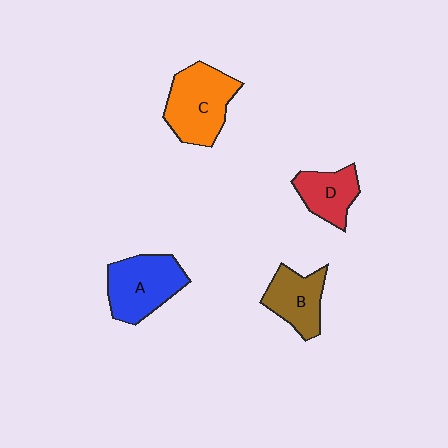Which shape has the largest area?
Shape C (orange).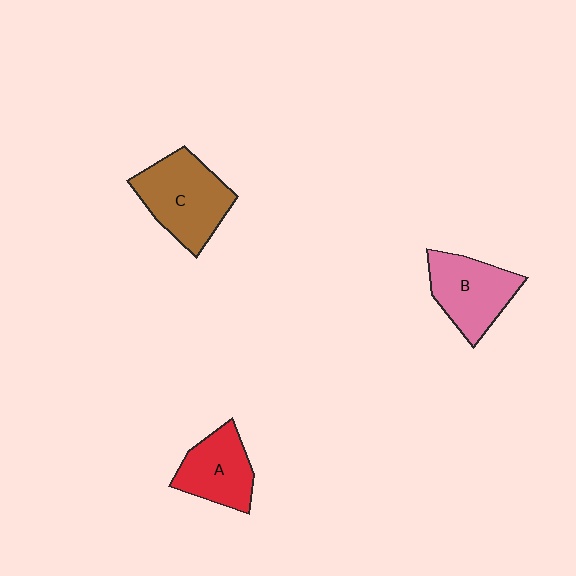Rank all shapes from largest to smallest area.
From largest to smallest: C (brown), B (pink), A (red).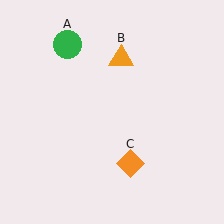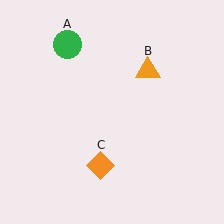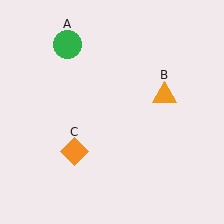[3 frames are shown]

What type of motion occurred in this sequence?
The orange triangle (object B), orange diamond (object C) rotated clockwise around the center of the scene.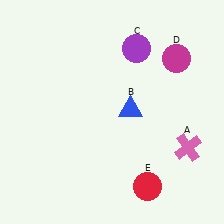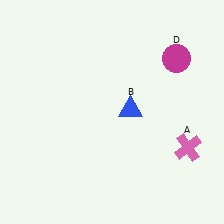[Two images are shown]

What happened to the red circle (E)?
The red circle (E) was removed in Image 2. It was in the bottom-right area of Image 1.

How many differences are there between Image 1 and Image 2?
There are 2 differences between the two images.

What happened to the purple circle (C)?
The purple circle (C) was removed in Image 2. It was in the top-right area of Image 1.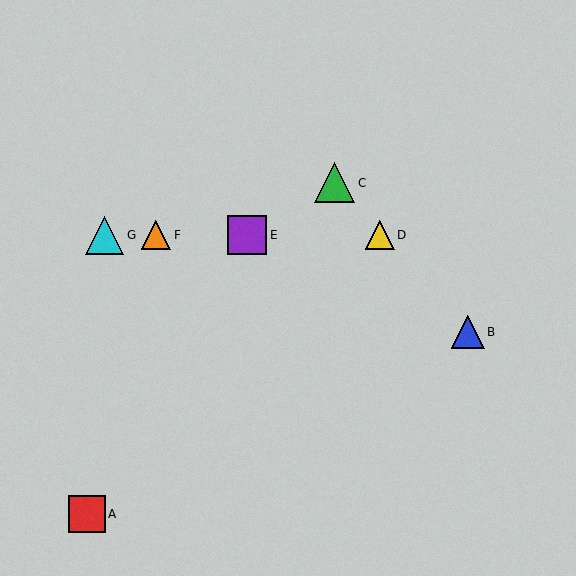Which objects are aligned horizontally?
Objects D, E, F, G are aligned horizontally.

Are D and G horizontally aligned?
Yes, both are at y≈235.